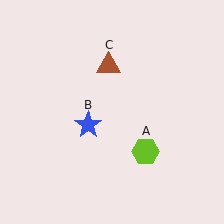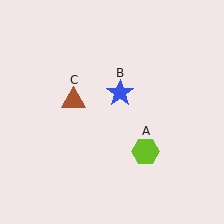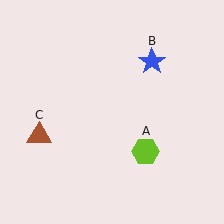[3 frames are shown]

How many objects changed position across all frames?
2 objects changed position: blue star (object B), brown triangle (object C).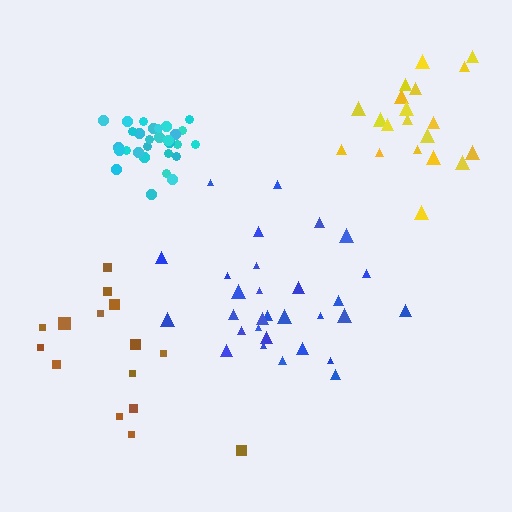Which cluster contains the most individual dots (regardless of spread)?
Blue (30).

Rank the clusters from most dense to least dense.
cyan, yellow, blue, brown.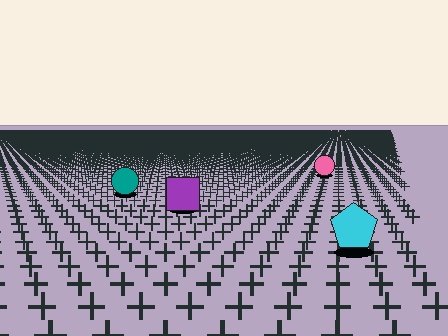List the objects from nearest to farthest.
From nearest to farthest: the cyan pentagon, the purple square, the teal circle, the pink circle.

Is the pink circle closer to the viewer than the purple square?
No. The purple square is closer — you can tell from the texture gradient: the ground texture is coarser near it.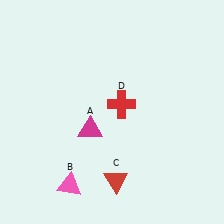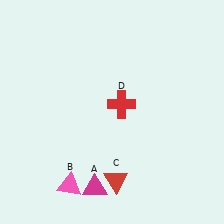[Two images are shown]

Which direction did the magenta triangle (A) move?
The magenta triangle (A) moved down.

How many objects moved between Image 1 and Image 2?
1 object moved between the two images.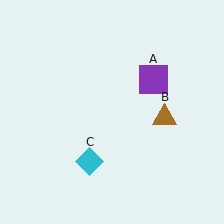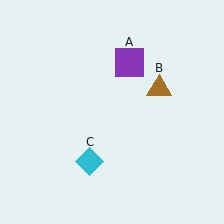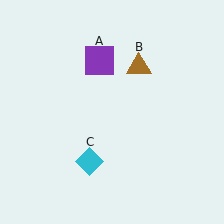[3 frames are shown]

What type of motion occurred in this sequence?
The purple square (object A), brown triangle (object B) rotated counterclockwise around the center of the scene.